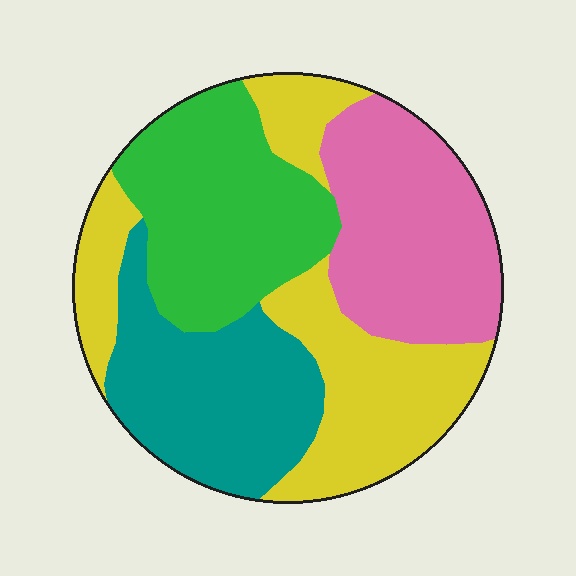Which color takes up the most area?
Yellow, at roughly 30%.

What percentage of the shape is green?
Green covers around 25% of the shape.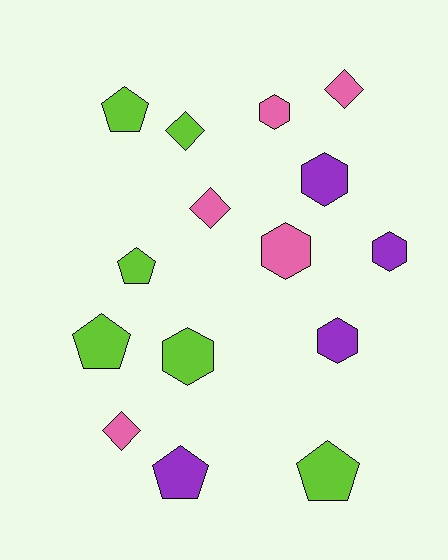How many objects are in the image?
There are 15 objects.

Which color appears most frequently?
Lime, with 6 objects.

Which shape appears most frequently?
Hexagon, with 6 objects.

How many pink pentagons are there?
There are no pink pentagons.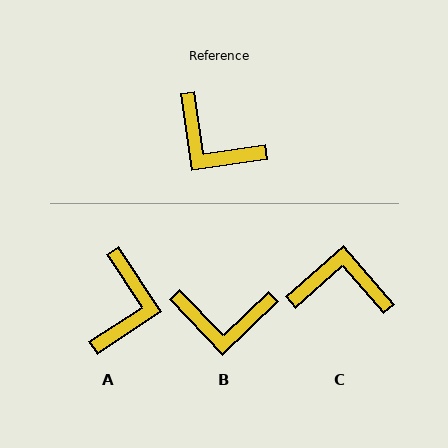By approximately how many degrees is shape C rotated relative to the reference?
Approximately 147 degrees clockwise.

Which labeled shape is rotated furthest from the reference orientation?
C, about 147 degrees away.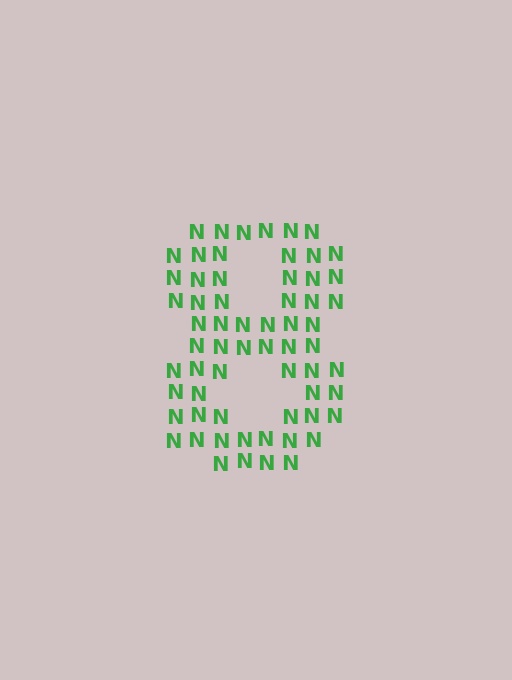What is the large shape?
The large shape is the digit 8.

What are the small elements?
The small elements are letter N's.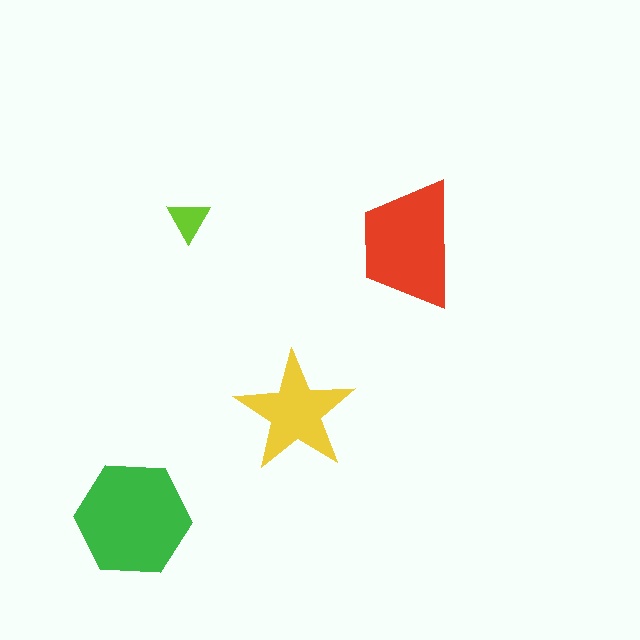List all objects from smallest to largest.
The lime triangle, the yellow star, the red trapezoid, the green hexagon.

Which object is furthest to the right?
The red trapezoid is rightmost.